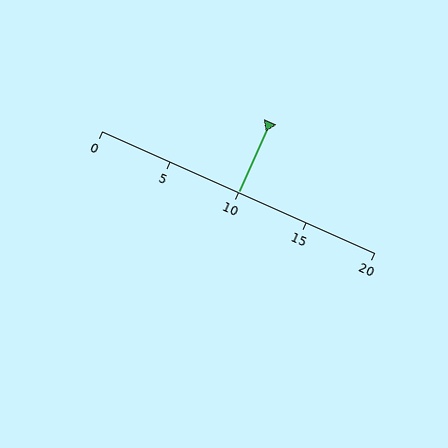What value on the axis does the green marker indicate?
The marker indicates approximately 10.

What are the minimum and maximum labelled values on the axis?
The axis runs from 0 to 20.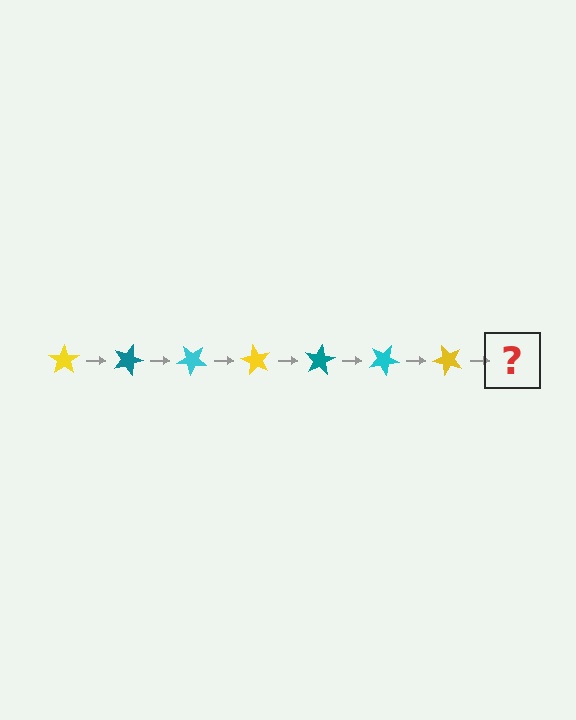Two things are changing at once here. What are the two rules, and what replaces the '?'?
The two rules are that it rotates 20 degrees each step and the color cycles through yellow, teal, and cyan. The '?' should be a teal star, rotated 140 degrees from the start.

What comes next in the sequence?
The next element should be a teal star, rotated 140 degrees from the start.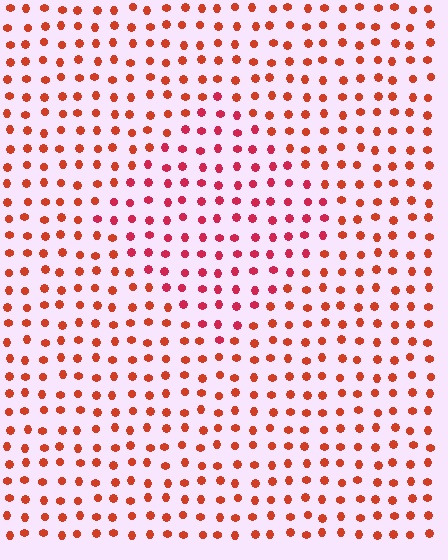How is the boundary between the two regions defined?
The boundary is defined purely by a slight shift in hue (about 24 degrees). Spacing, size, and orientation are identical on both sides.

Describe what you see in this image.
The image is filled with small red elements in a uniform arrangement. A diamond-shaped region is visible where the elements are tinted to a slightly different hue, forming a subtle color boundary.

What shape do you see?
I see a diamond.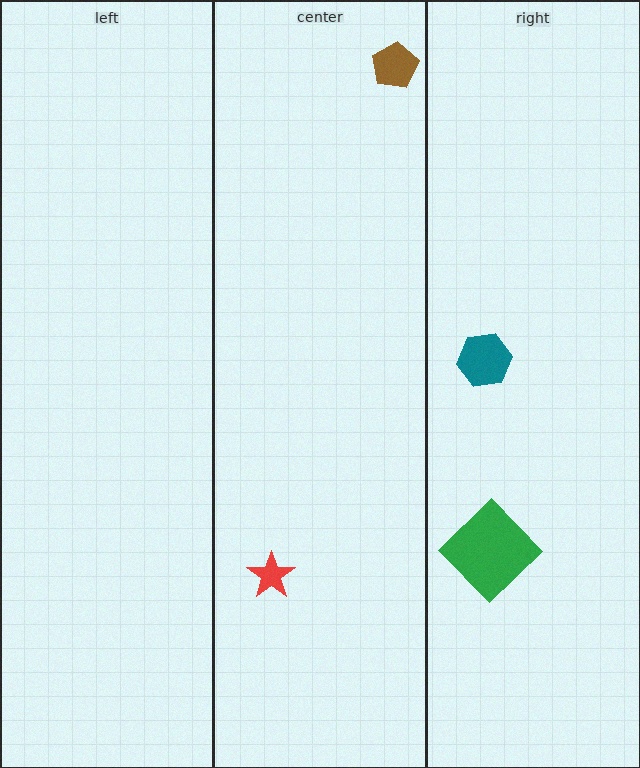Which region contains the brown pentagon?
The center region.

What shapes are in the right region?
The green diamond, the teal hexagon.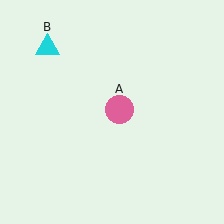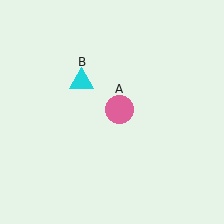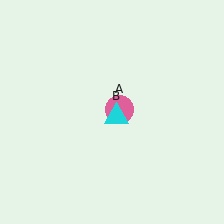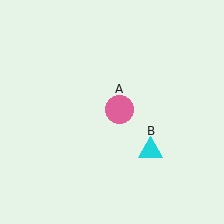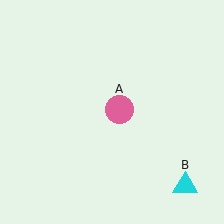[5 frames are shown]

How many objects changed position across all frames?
1 object changed position: cyan triangle (object B).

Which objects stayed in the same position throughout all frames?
Pink circle (object A) remained stationary.